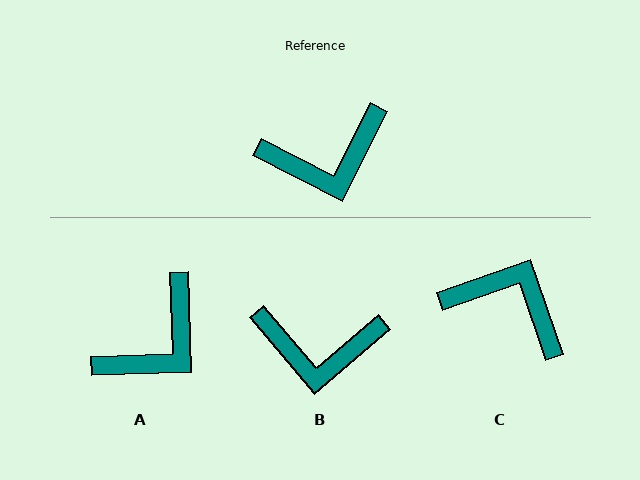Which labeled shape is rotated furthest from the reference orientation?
C, about 136 degrees away.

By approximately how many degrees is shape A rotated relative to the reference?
Approximately 28 degrees counter-clockwise.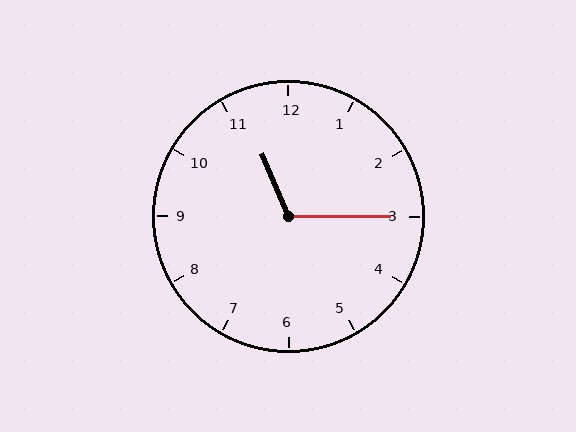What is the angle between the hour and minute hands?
Approximately 112 degrees.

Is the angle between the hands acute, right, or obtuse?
It is obtuse.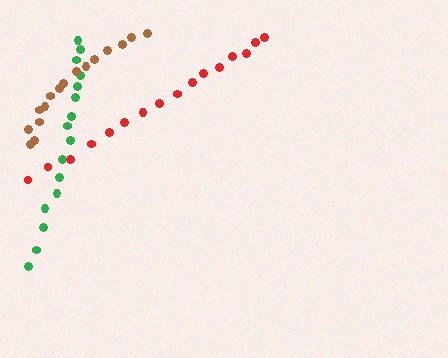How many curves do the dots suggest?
There are 3 distinct paths.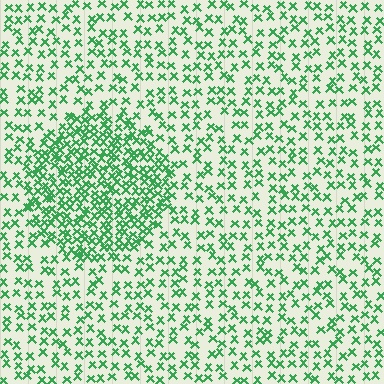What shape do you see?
I see a circle.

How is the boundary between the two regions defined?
The boundary is defined by a change in element density (approximately 2.2x ratio). All elements are the same color, size, and shape.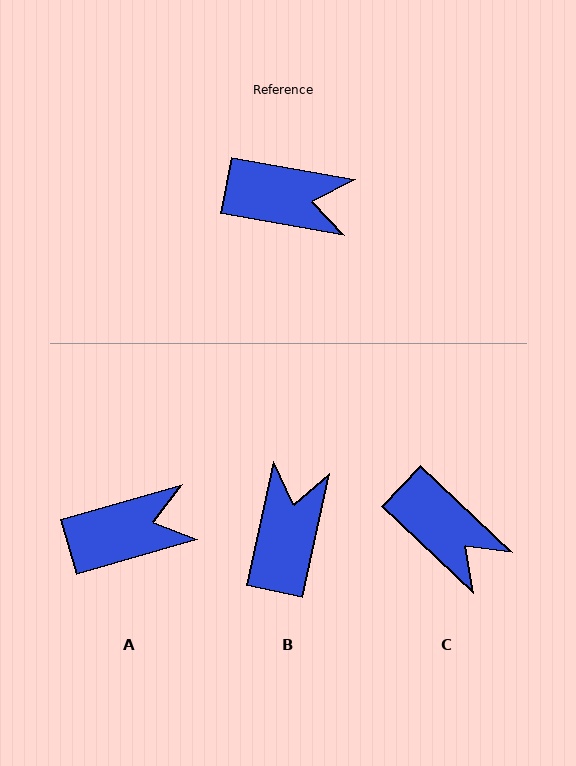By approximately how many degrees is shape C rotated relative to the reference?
Approximately 33 degrees clockwise.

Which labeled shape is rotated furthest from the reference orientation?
B, about 88 degrees away.